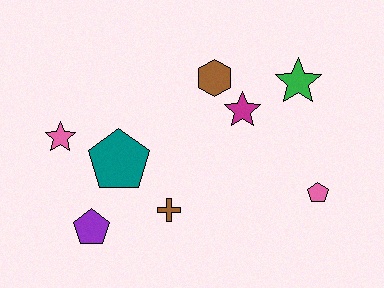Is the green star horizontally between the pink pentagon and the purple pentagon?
Yes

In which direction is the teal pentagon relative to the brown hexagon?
The teal pentagon is to the left of the brown hexagon.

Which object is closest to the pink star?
The teal pentagon is closest to the pink star.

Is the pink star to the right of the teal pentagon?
No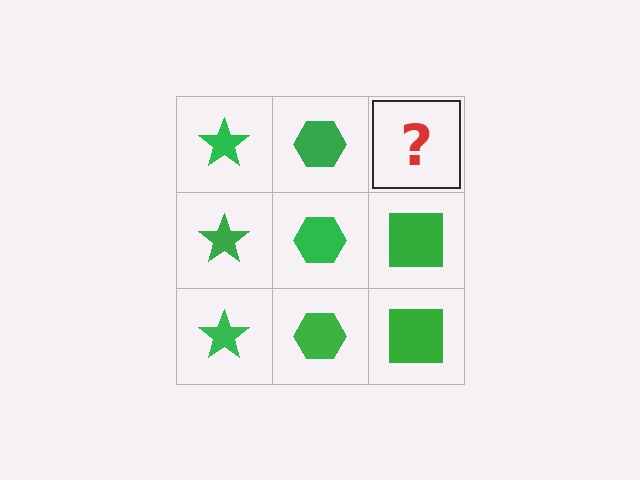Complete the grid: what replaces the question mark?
The question mark should be replaced with a green square.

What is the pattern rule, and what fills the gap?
The rule is that each column has a consistent shape. The gap should be filled with a green square.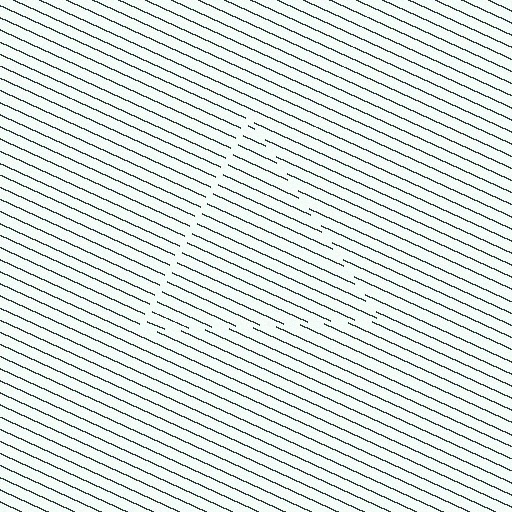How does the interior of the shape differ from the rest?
The interior of the shape contains the same grating, shifted by half a period — the contour is defined by the phase discontinuity where line-ends from the inner and outer gratings abut.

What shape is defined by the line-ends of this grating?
An illusory triangle. The interior of the shape contains the same grating, shifted by half a period — the contour is defined by the phase discontinuity where line-ends from the inner and outer gratings abut.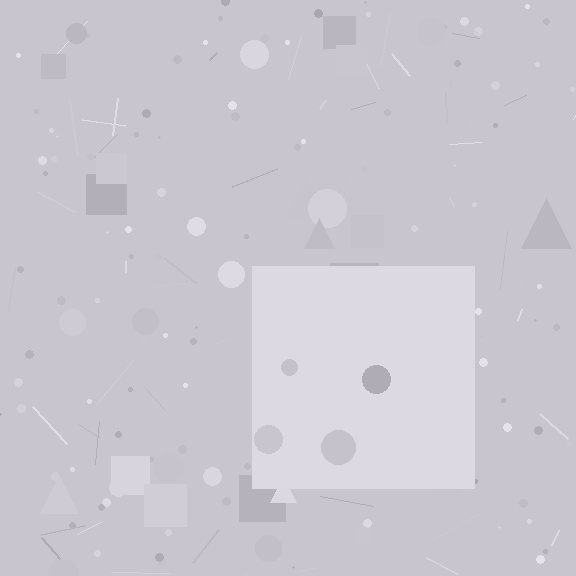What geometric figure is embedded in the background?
A square is embedded in the background.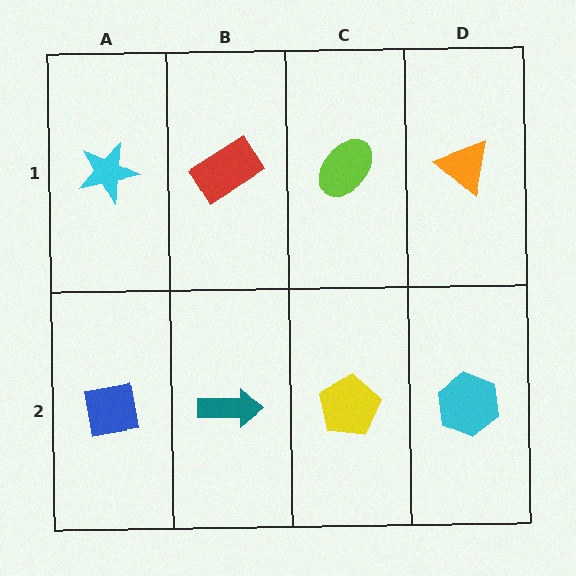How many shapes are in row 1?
4 shapes.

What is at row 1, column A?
A cyan star.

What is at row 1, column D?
An orange triangle.